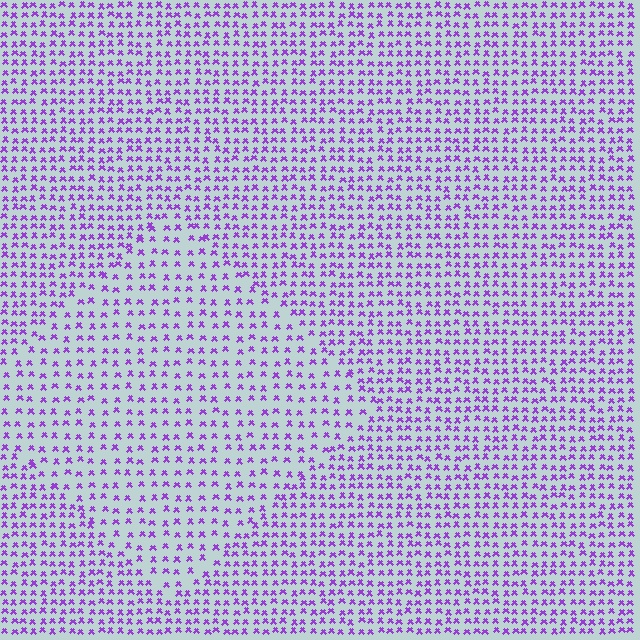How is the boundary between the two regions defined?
The boundary is defined by a change in element density (approximately 1.6x ratio). All elements are the same color, size, and shape.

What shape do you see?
I see a diamond.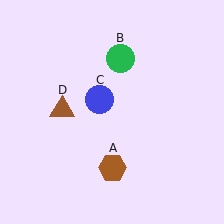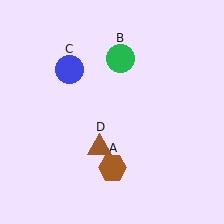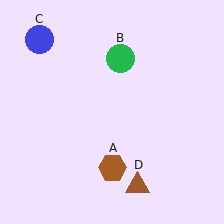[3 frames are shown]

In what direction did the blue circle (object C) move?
The blue circle (object C) moved up and to the left.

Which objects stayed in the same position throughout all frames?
Brown hexagon (object A) and green circle (object B) remained stationary.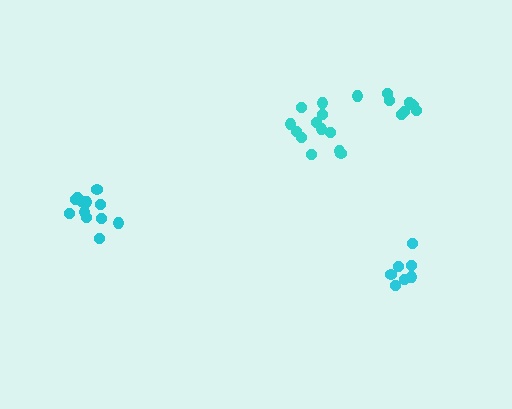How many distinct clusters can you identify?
There are 4 distinct clusters.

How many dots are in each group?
Group 1: 12 dots, Group 2: 9 dots, Group 3: 12 dots, Group 4: 7 dots (40 total).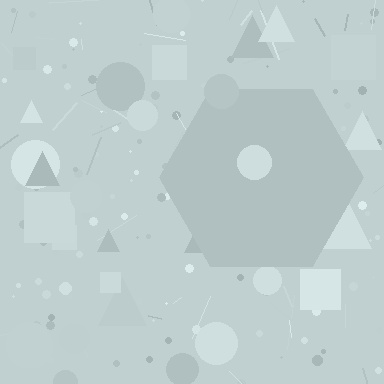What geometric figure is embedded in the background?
A hexagon is embedded in the background.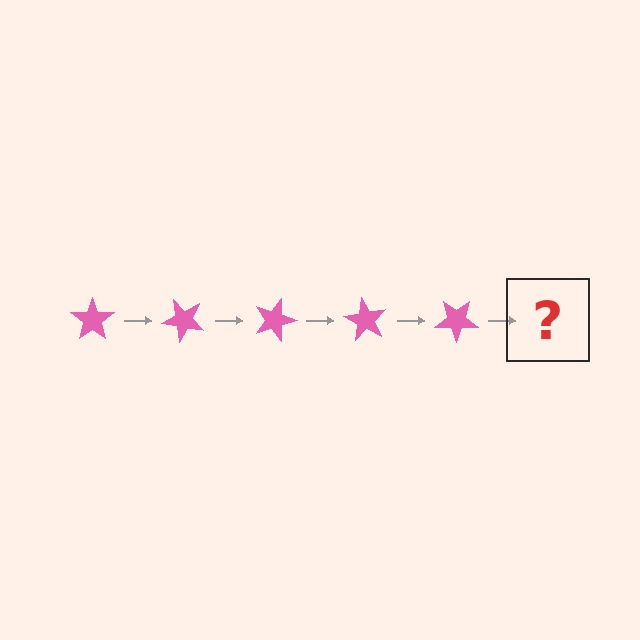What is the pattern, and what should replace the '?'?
The pattern is that the star rotates 45 degrees each step. The '?' should be a pink star rotated 225 degrees.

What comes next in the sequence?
The next element should be a pink star rotated 225 degrees.